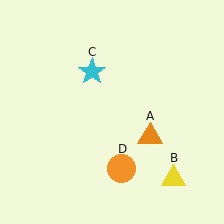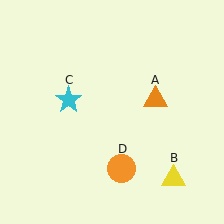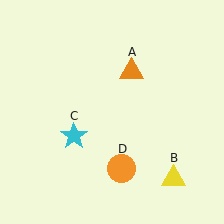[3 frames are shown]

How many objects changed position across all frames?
2 objects changed position: orange triangle (object A), cyan star (object C).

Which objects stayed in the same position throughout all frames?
Yellow triangle (object B) and orange circle (object D) remained stationary.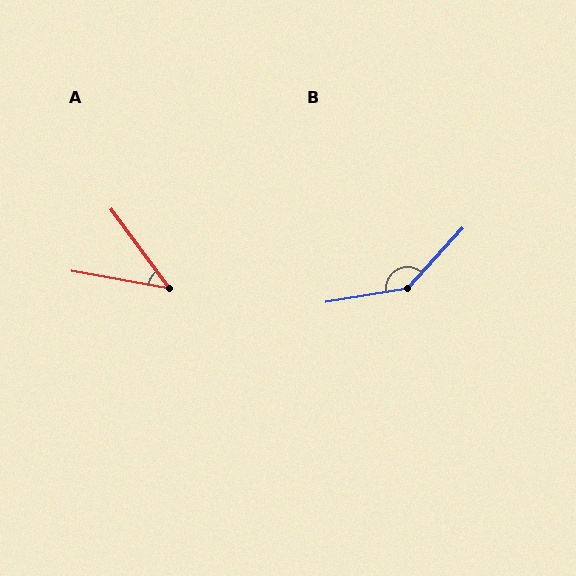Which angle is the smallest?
A, at approximately 43 degrees.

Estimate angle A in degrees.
Approximately 43 degrees.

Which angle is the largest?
B, at approximately 142 degrees.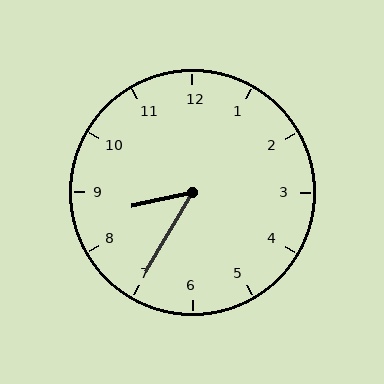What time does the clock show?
8:35.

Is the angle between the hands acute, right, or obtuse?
It is acute.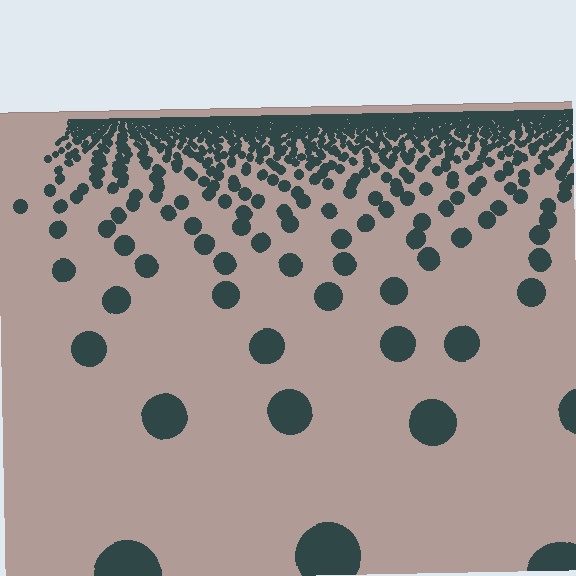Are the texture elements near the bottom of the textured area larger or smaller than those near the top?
Larger. Near the bottom, elements are closer to the viewer and appear at a bigger on-screen size.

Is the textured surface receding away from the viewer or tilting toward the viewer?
The surface is receding away from the viewer. Texture elements get smaller and denser toward the top.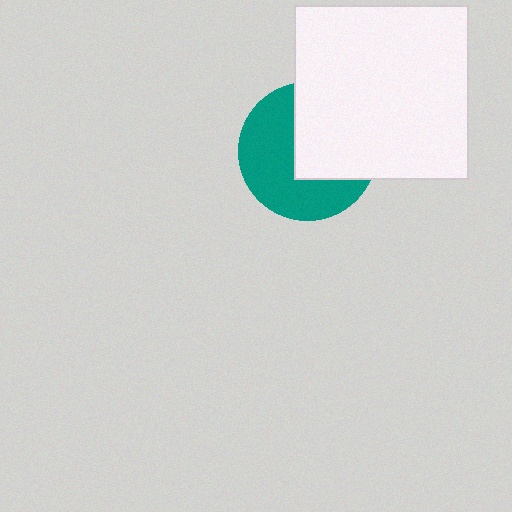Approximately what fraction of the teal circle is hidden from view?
Roughly 46% of the teal circle is hidden behind the white square.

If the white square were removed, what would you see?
You would see the complete teal circle.